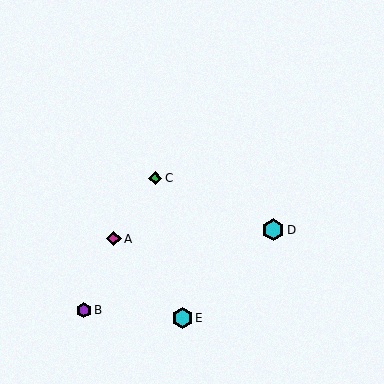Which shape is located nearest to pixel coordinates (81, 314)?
The purple hexagon (labeled B) at (84, 310) is nearest to that location.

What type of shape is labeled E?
Shape E is a cyan hexagon.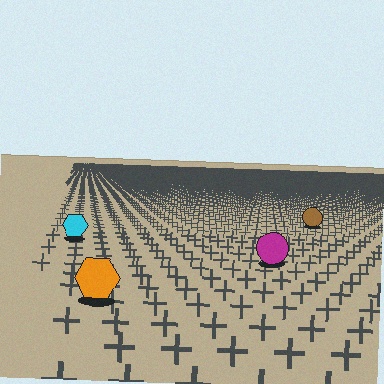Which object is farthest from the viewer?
The brown circle is farthest from the viewer. It appears smaller and the ground texture around it is denser.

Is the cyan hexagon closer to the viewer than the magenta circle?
No. The magenta circle is closer — you can tell from the texture gradient: the ground texture is coarser near it.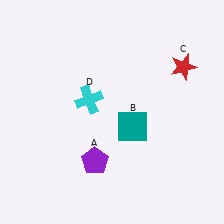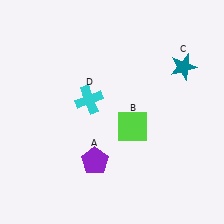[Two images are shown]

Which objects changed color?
B changed from teal to lime. C changed from red to teal.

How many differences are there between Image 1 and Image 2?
There are 2 differences between the two images.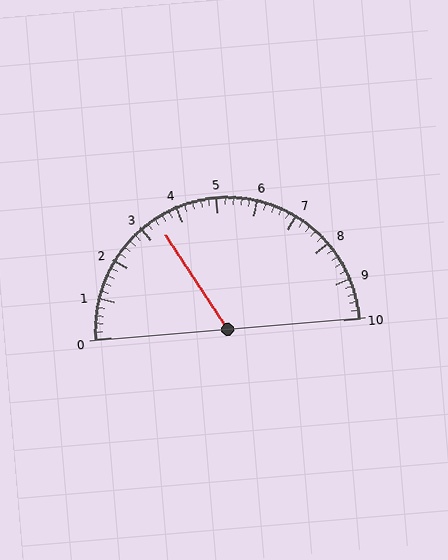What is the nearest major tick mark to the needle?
The nearest major tick mark is 3.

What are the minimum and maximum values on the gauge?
The gauge ranges from 0 to 10.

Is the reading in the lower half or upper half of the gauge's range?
The reading is in the lower half of the range (0 to 10).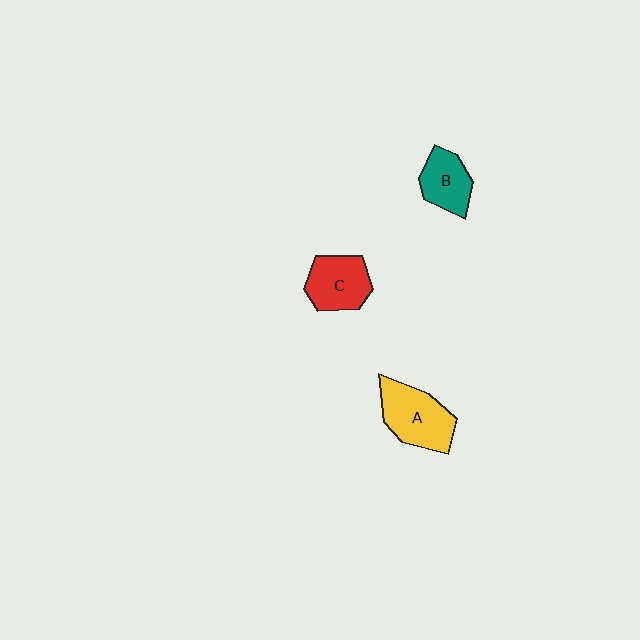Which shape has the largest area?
Shape A (yellow).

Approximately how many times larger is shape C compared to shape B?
Approximately 1.2 times.